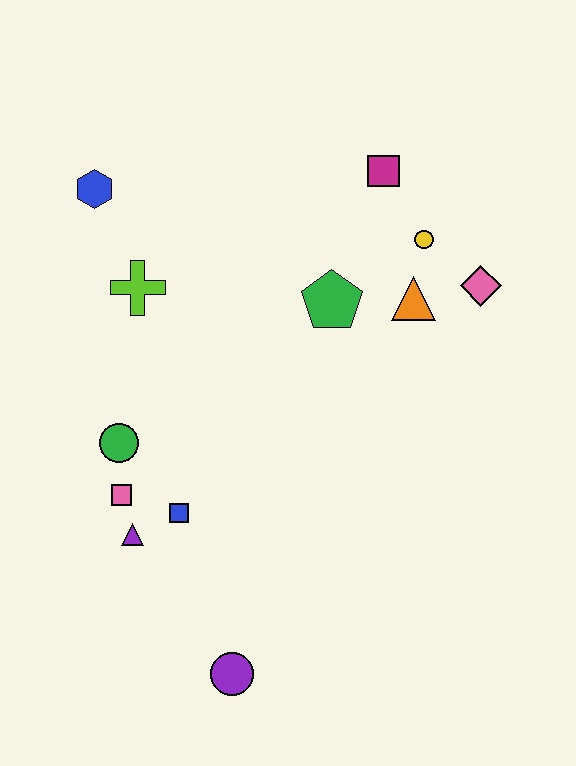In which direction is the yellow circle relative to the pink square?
The yellow circle is to the right of the pink square.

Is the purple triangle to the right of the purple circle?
No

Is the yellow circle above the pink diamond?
Yes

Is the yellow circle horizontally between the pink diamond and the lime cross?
Yes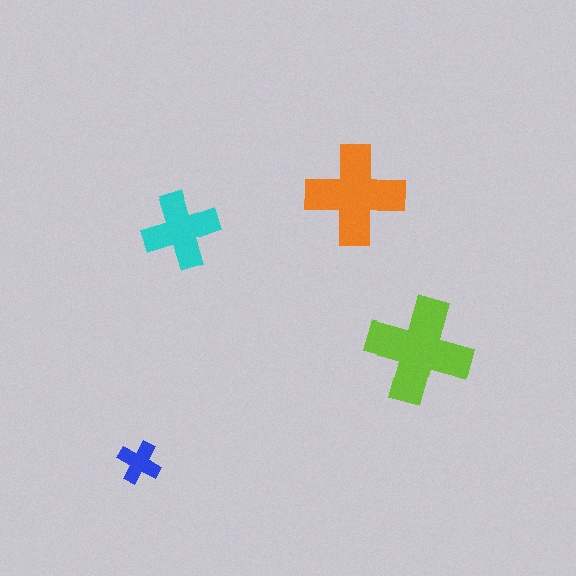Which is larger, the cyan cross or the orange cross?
The orange one.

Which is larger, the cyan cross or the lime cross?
The lime one.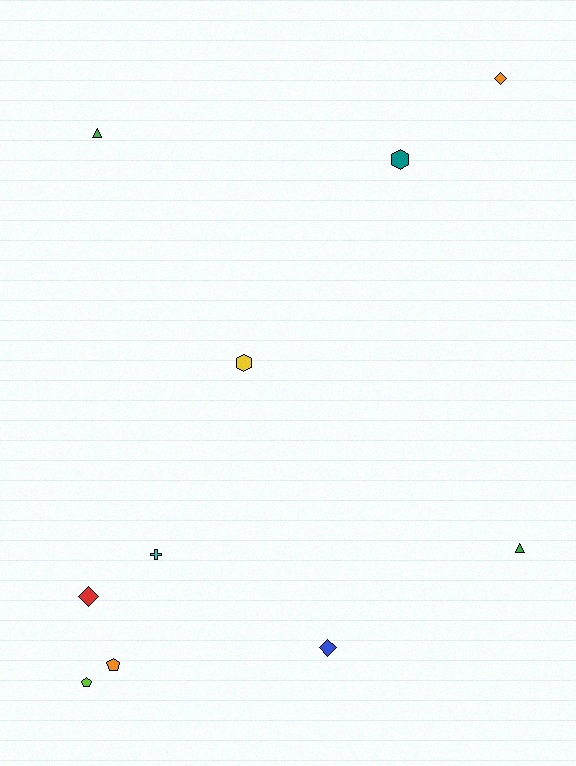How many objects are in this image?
There are 10 objects.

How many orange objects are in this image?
There are 2 orange objects.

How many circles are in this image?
There are no circles.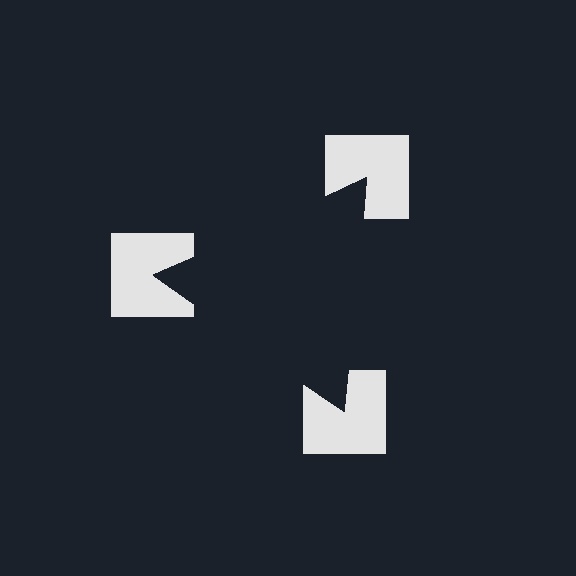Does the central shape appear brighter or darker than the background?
It typically appears slightly darker than the background, even though no actual brightness change is drawn.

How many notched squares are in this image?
There are 3 — one at each vertex of the illusory triangle.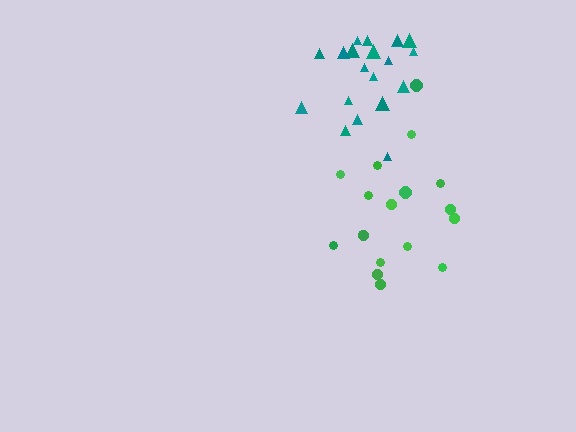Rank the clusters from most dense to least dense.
green, teal.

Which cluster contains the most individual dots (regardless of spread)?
Teal (20).